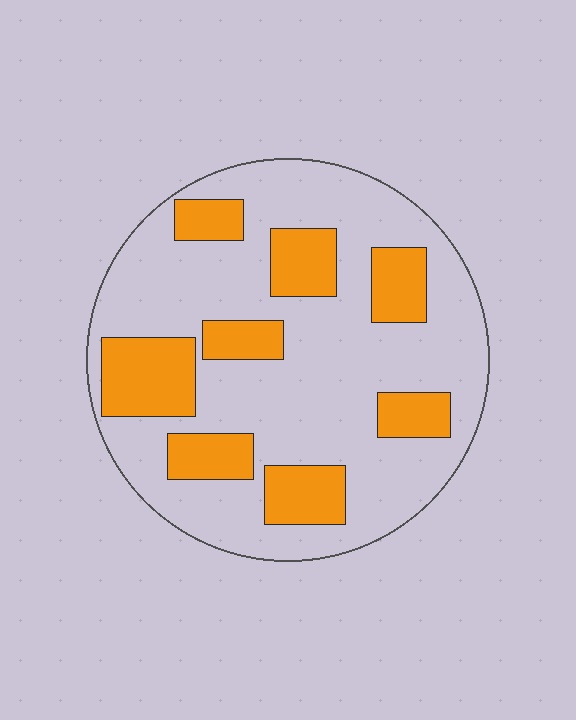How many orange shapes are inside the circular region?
8.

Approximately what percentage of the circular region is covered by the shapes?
Approximately 25%.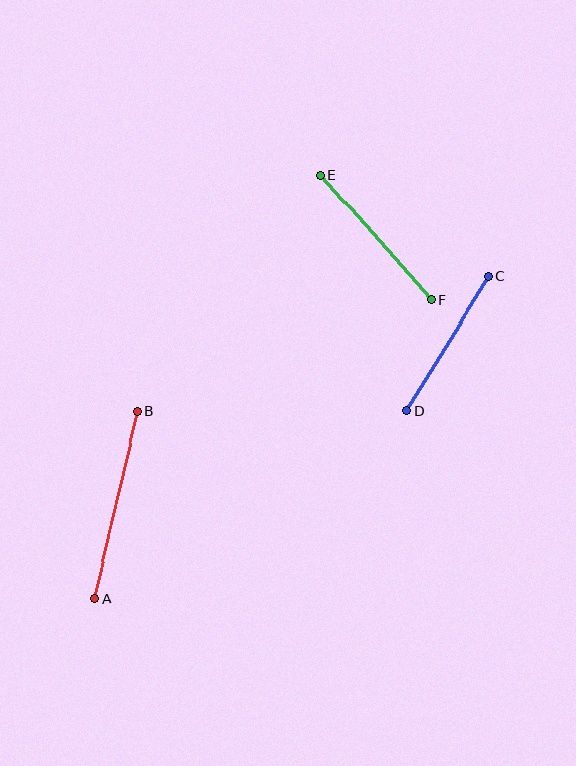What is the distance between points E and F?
The distance is approximately 167 pixels.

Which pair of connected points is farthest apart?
Points A and B are farthest apart.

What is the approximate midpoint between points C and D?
The midpoint is at approximately (448, 344) pixels.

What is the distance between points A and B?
The distance is approximately 192 pixels.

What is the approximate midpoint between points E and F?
The midpoint is at approximately (376, 237) pixels.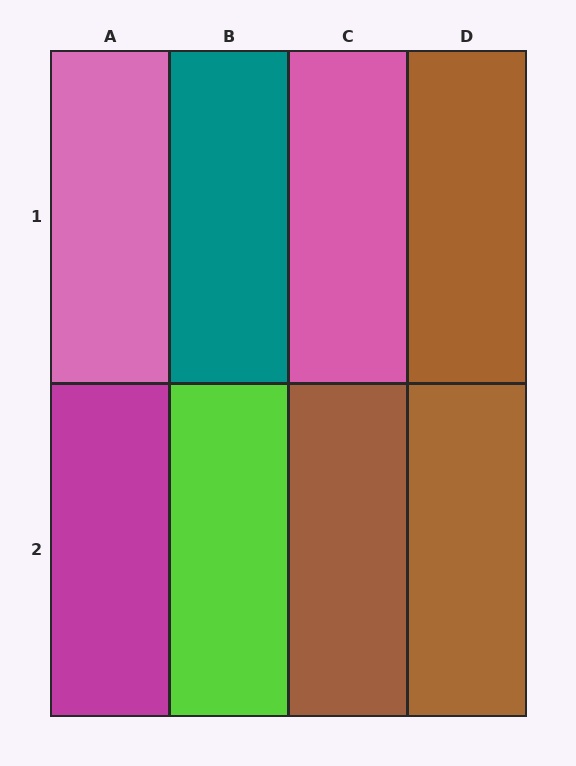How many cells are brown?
3 cells are brown.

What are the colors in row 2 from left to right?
Magenta, lime, brown, brown.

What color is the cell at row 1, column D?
Brown.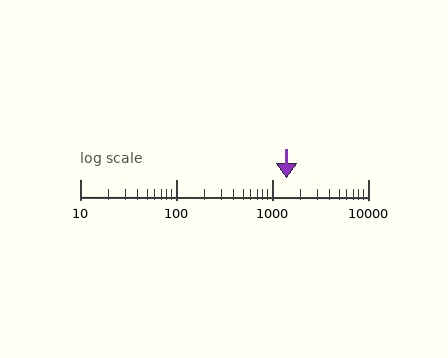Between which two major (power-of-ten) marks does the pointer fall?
The pointer is between 1000 and 10000.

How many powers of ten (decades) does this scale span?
The scale spans 3 decades, from 10 to 10000.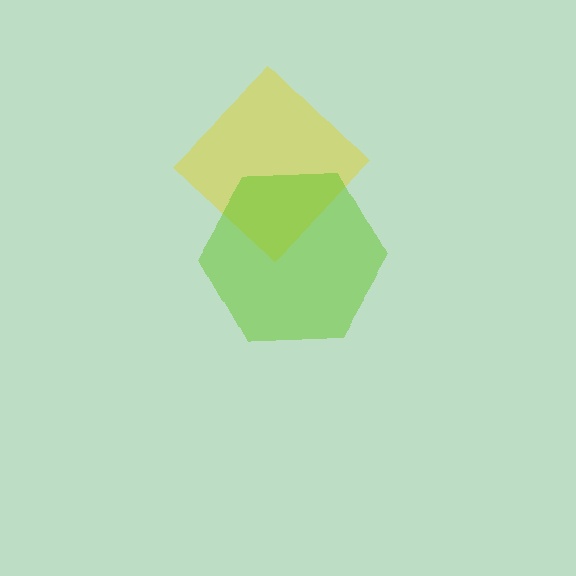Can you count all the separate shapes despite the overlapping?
Yes, there are 2 separate shapes.